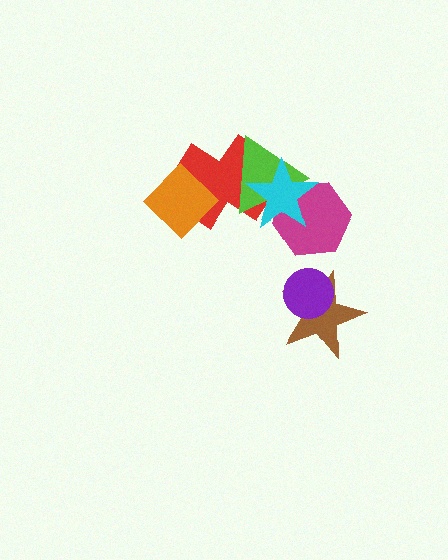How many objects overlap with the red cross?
3 objects overlap with the red cross.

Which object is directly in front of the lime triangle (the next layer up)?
The magenta hexagon is directly in front of the lime triangle.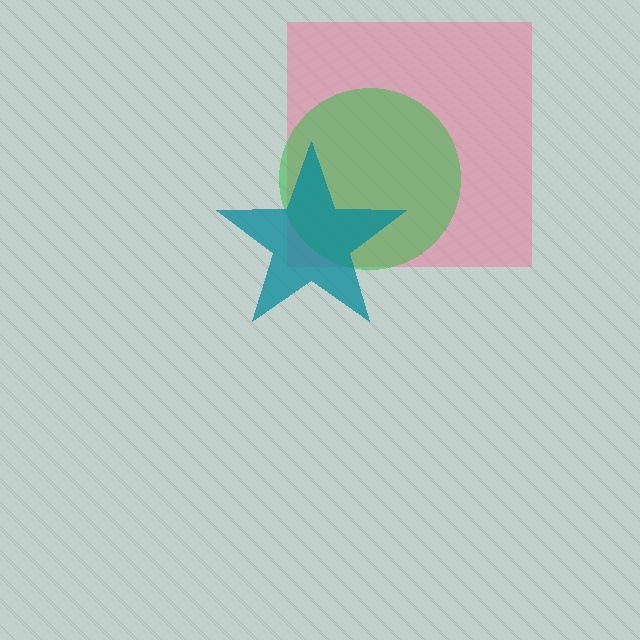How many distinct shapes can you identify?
There are 3 distinct shapes: a pink square, a green circle, a teal star.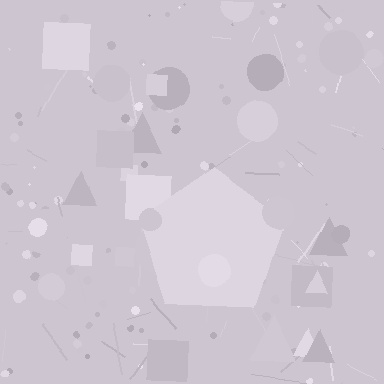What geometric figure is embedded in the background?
A pentagon is embedded in the background.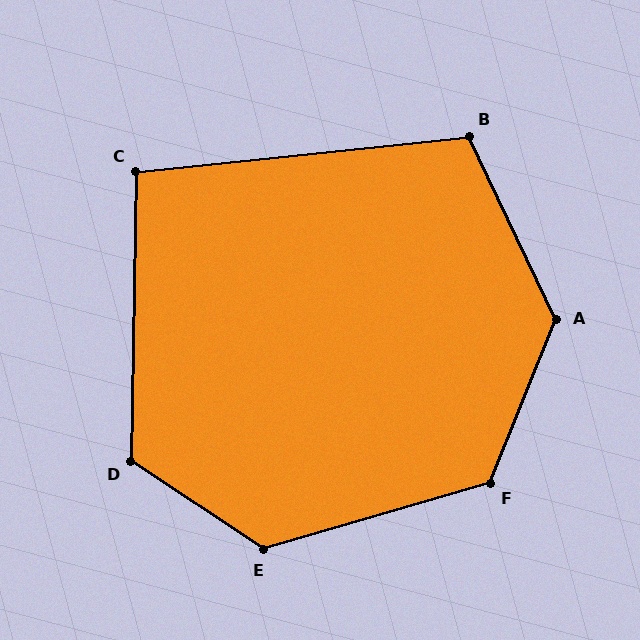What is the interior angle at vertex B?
Approximately 110 degrees (obtuse).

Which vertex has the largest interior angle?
A, at approximately 133 degrees.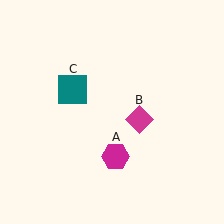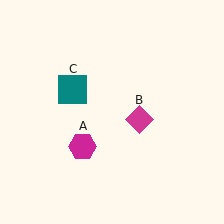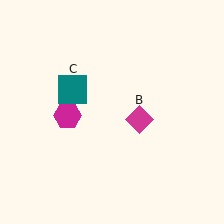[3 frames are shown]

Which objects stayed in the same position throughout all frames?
Magenta diamond (object B) and teal square (object C) remained stationary.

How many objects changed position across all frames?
1 object changed position: magenta hexagon (object A).